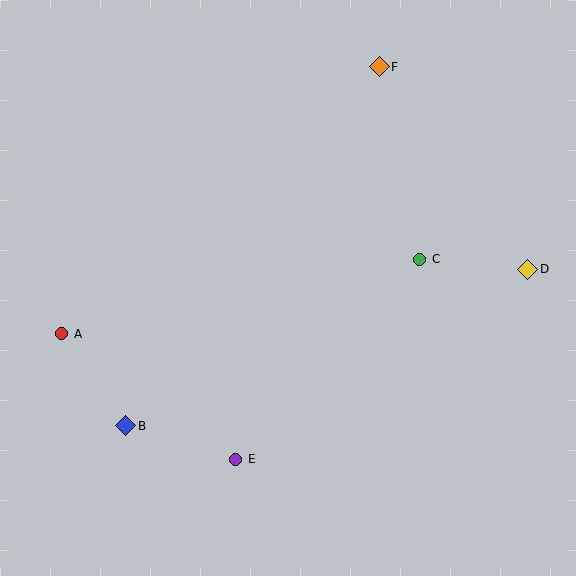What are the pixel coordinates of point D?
Point D is at (528, 269).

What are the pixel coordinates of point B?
Point B is at (126, 426).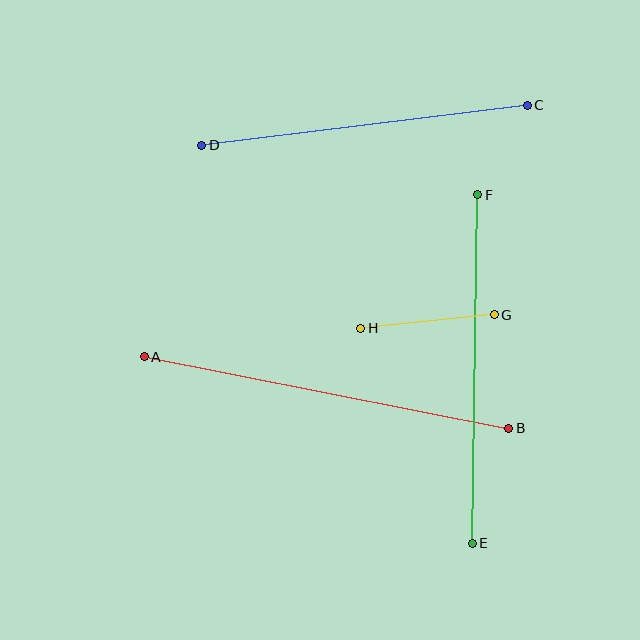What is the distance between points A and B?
The distance is approximately 371 pixels.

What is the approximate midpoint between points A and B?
The midpoint is at approximately (327, 392) pixels.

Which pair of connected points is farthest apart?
Points A and B are farthest apart.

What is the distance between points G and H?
The distance is approximately 134 pixels.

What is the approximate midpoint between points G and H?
The midpoint is at approximately (428, 322) pixels.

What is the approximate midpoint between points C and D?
The midpoint is at approximately (365, 125) pixels.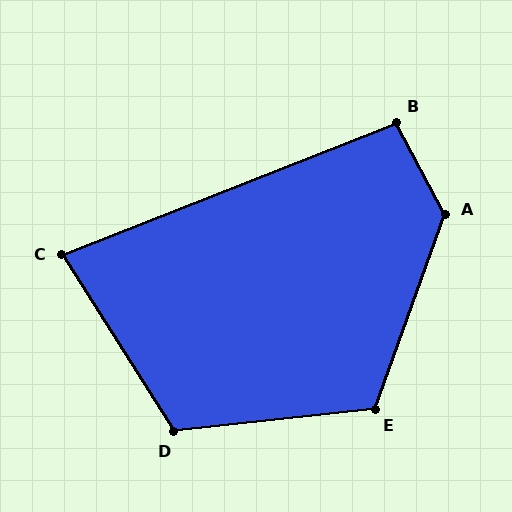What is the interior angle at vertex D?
Approximately 116 degrees (obtuse).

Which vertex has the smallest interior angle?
C, at approximately 79 degrees.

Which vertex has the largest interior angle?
A, at approximately 132 degrees.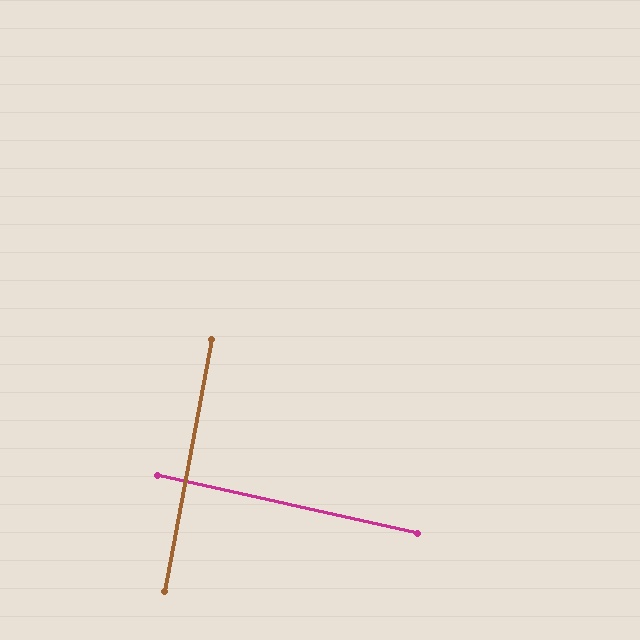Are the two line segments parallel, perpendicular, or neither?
Perpendicular — they meet at approximately 88°.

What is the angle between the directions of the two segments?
Approximately 88 degrees.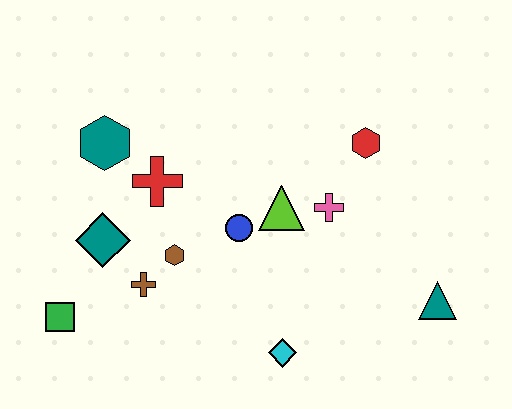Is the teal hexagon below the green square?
No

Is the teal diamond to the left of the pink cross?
Yes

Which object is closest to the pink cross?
The lime triangle is closest to the pink cross.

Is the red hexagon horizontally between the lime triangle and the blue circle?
No